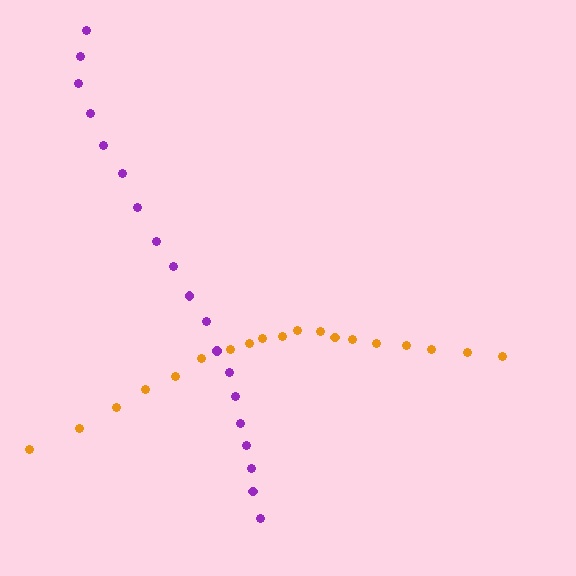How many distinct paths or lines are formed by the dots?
There are 2 distinct paths.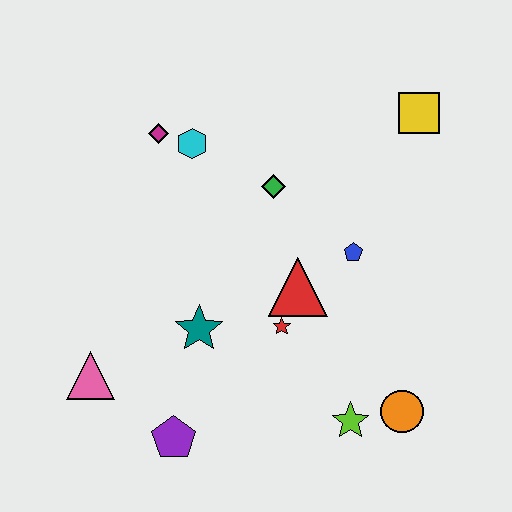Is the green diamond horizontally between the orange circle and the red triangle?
No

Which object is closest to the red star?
The red triangle is closest to the red star.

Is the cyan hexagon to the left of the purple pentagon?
No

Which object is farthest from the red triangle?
The pink triangle is farthest from the red triangle.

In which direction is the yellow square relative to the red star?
The yellow square is above the red star.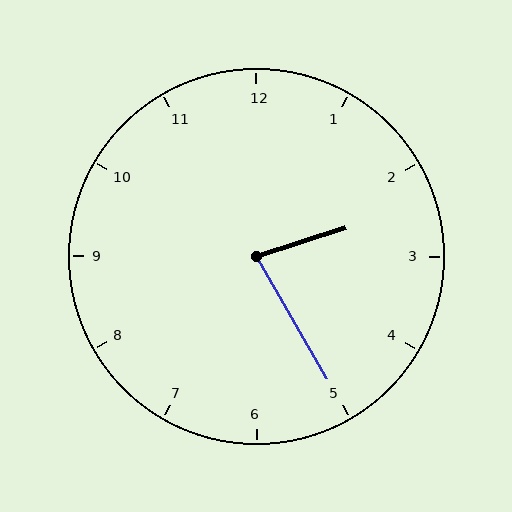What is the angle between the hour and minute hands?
Approximately 78 degrees.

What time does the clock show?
2:25.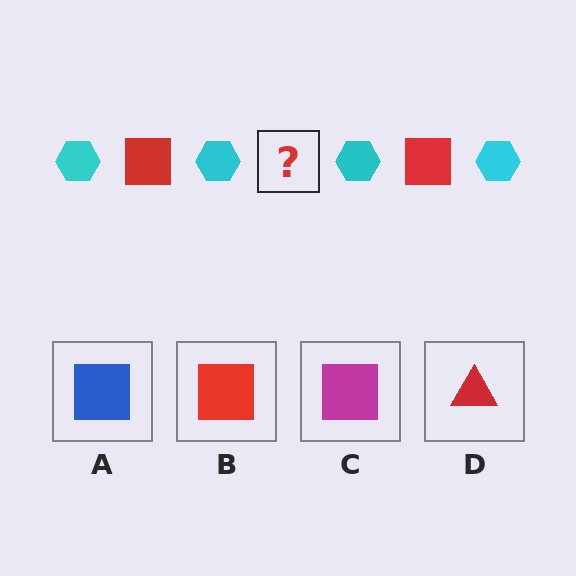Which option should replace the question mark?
Option B.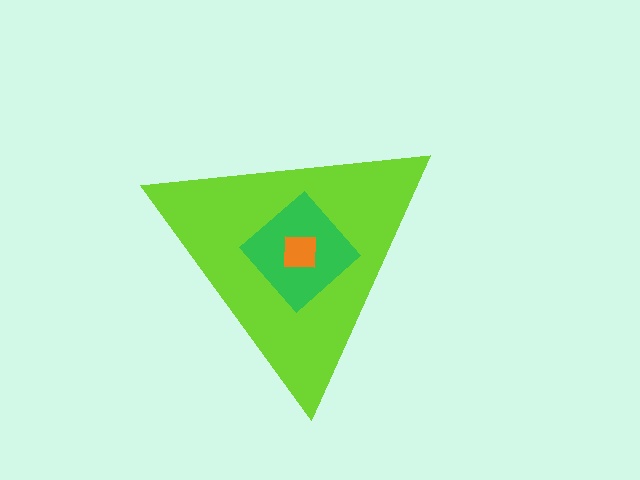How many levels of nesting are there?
3.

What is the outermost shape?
The lime triangle.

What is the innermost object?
The orange square.